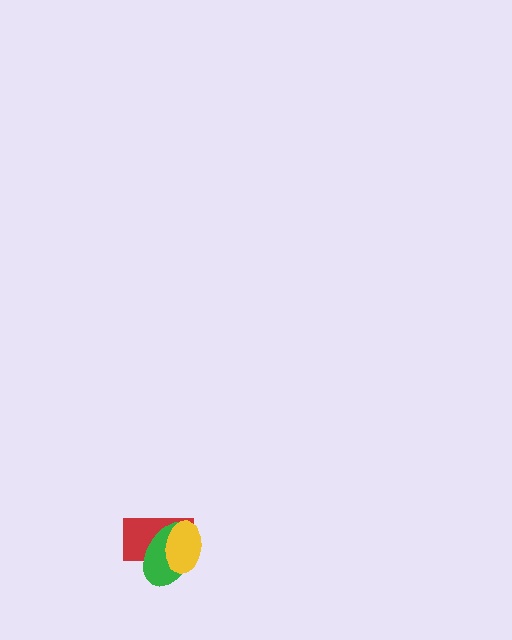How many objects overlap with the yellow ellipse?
2 objects overlap with the yellow ellipse.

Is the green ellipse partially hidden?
Yes, it is partially covered by another shape.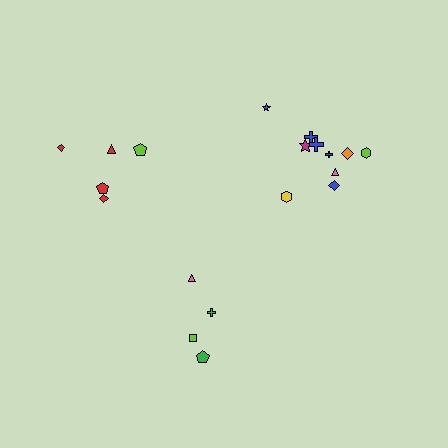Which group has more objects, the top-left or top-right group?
The top-right group.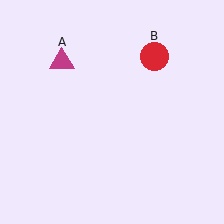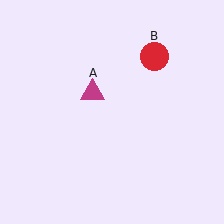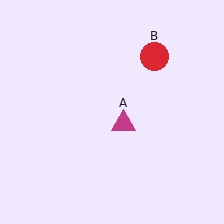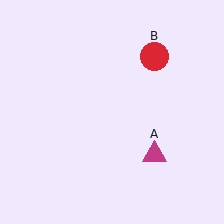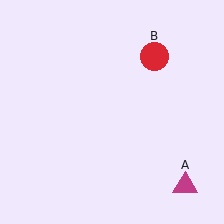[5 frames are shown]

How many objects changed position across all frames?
1 object changed position: magenta triangle (object A).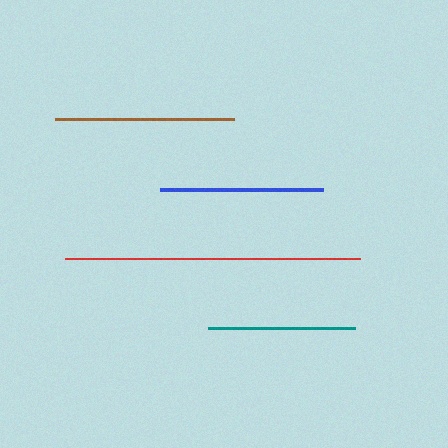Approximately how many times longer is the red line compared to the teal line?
The red line is approximately 2.0 times the length of the teal line.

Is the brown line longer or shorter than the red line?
The red line is longer than the brown line.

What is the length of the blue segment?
The blue segment is approximately 164 pixels long.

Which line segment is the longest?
The red line is the longest at approximately 295 pixels.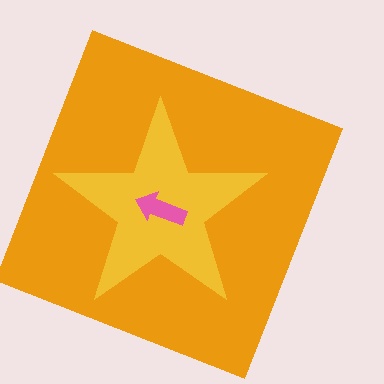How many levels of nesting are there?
3.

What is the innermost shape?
The pink arrow.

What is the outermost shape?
The orange square.